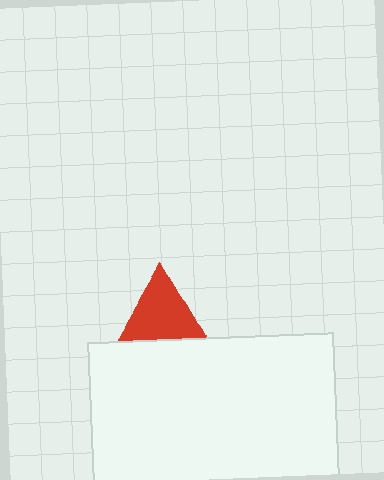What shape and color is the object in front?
The object in front is a white rectangle.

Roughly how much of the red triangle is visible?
About half of it is visible (roughly 52%).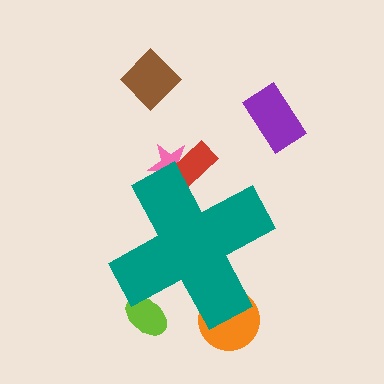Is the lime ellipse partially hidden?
Yes, the lime ellipse is partially hidden behind the teal cross.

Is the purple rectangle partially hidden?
No, the purple rectangle is fully visible.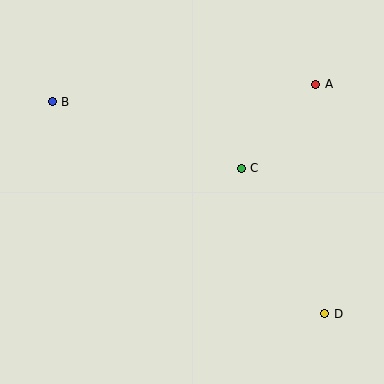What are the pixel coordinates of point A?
Point A is at (316, 84).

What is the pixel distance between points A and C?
The distance between A and C is 112 pixels.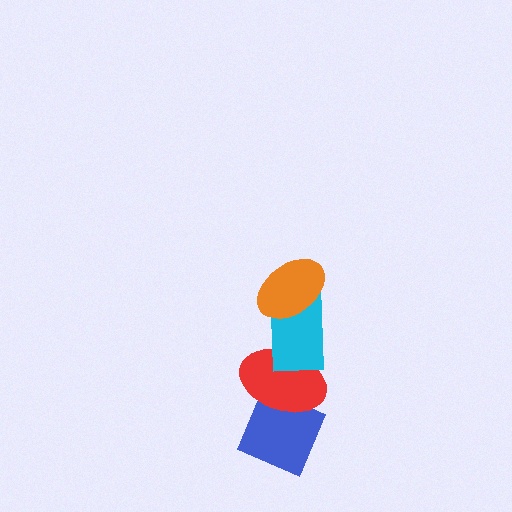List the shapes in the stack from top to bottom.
From top to bottom: the orange ellipse, the cyan rectangle, the red ellipse, the blue diamond.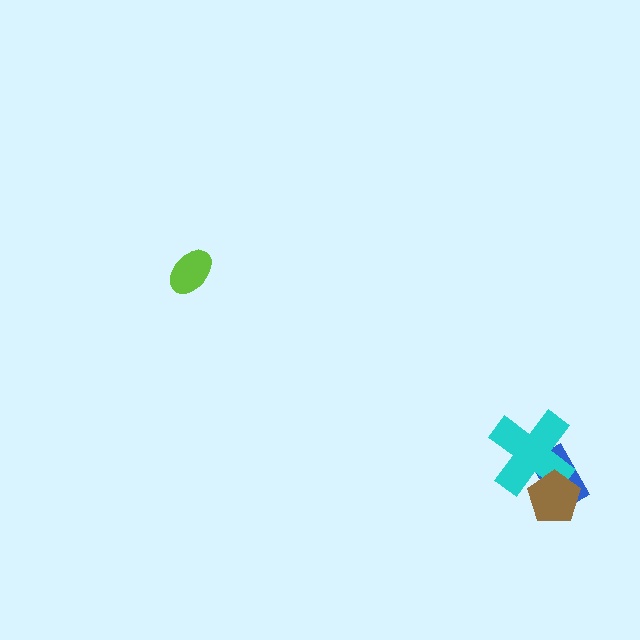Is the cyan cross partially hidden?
Yes, it is partially covered by another shape.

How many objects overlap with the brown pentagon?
2 objects overlap with the brown pentagon.